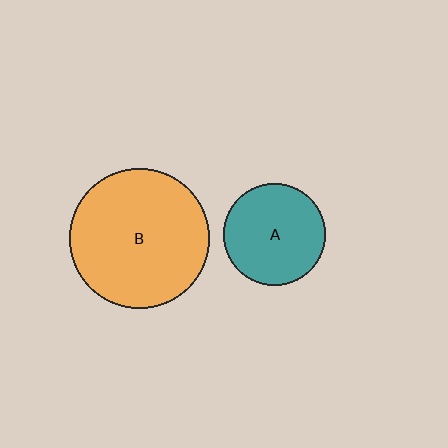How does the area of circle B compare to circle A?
Approximately 1.9 times.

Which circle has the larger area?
Circle B (orange).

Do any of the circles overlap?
No, none of the circles overlap.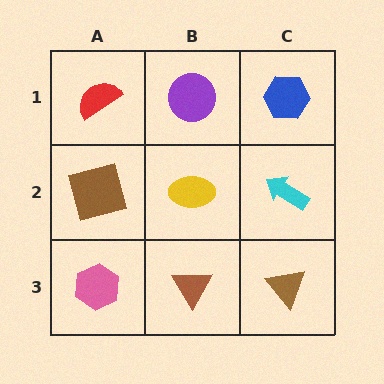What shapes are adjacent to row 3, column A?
A brown square (row 2, column A), a brown triangle (row 3, column B).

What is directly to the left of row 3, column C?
A brown triangle.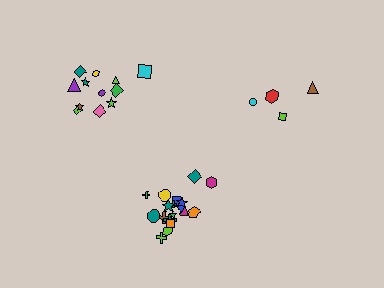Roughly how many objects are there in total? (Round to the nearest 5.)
Roughly 35 objects in total.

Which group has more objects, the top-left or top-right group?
The top-left group.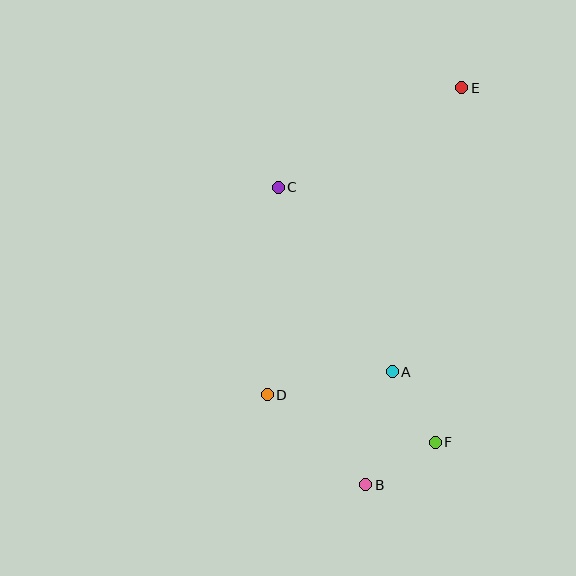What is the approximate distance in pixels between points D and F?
The distance between D and F is approximately 174 pixels.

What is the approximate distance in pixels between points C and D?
The distance between C and D is approximately 208 pixels.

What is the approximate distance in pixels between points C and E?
The distance between C and E is approximately 209 pixels.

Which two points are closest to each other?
Points B and F are closest to each other.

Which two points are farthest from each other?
Points B and E are farthest from each other.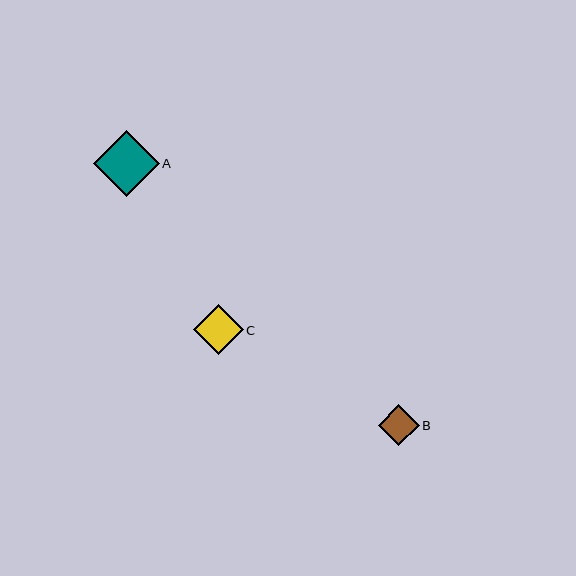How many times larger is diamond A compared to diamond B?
Diamond A is approximately 1.6 times the size of diamond B.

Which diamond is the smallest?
Diamond B is the smallest with a size of approximately 41 pixels.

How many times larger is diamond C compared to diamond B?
Diamond C is approximately 1.2 times the size of diamond B.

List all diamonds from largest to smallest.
From largest to smallest: A, C, B.